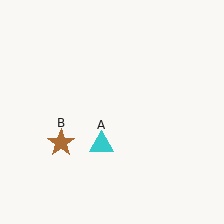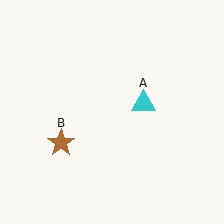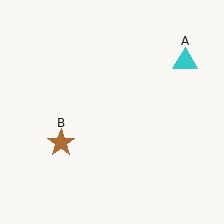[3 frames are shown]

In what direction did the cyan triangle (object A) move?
The cyan triangle (object A) moved up and to the right.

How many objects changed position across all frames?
1 object changed position: cyan triangle (object A).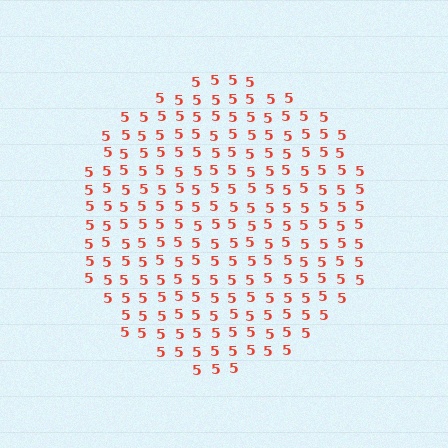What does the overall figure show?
The overall figure shows a circle.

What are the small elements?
The small elements are digit 5's.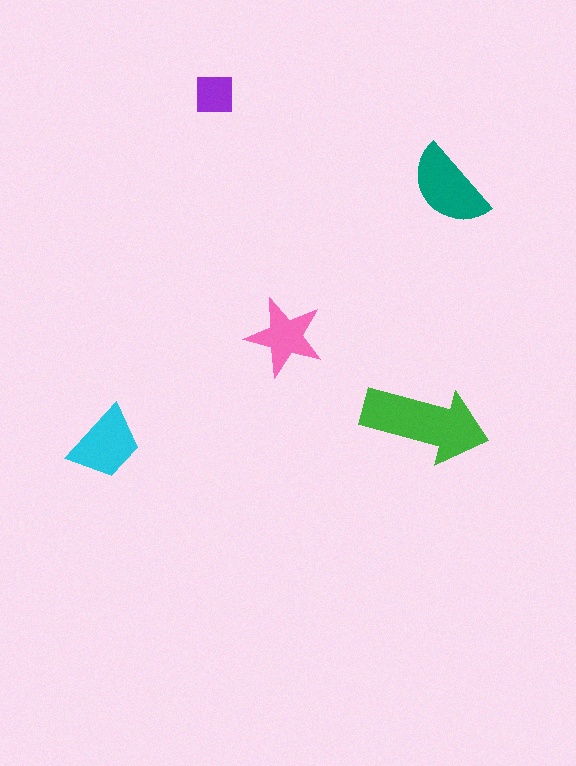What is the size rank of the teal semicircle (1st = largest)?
2nd.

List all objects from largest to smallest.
The green arrow, the teal semicircle, the cyan trapezoid, the pink star, the purple square.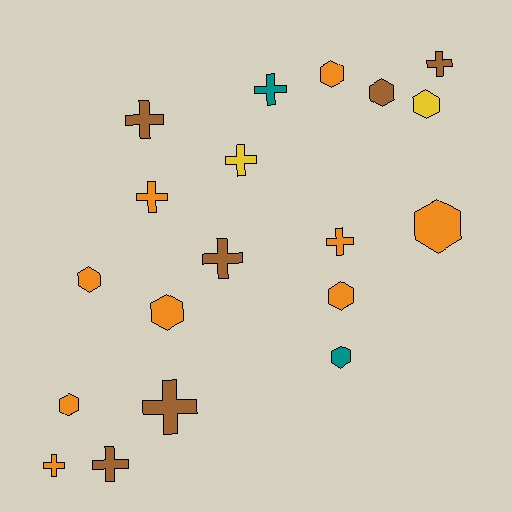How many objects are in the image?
There are 19 objects.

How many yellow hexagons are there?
There is 1 yellow hexagon.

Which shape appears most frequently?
Cross, with 10 objects.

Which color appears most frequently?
Orange, with 9 objects.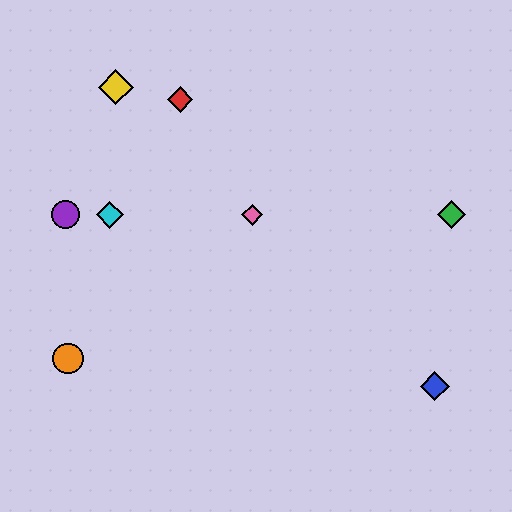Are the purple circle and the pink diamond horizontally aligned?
Yes, both are at y≈215.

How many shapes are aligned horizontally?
4 shapes (the green diamond, the purple circle, the cyan diamond, the pink diamond) are aligned horizontally.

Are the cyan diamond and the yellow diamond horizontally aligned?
No, the cyan diamond is at y≈215 and the yellow diamond is at y≈87.